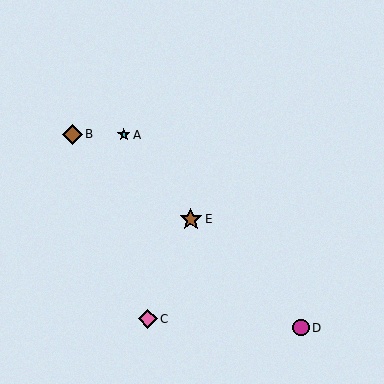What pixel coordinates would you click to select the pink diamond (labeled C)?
Click at (148, 319) to select the pink diamond C.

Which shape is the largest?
The brown star (labeled E) is the largest.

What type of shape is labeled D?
Shape D is a magenta circle.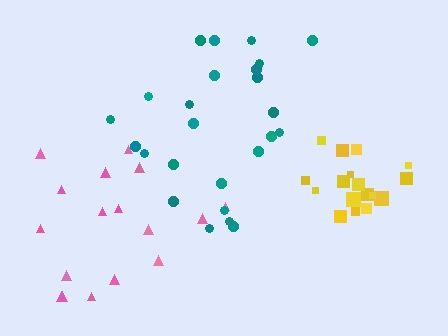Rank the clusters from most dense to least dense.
yellow, teal, pink.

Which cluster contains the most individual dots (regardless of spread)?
Teal (25).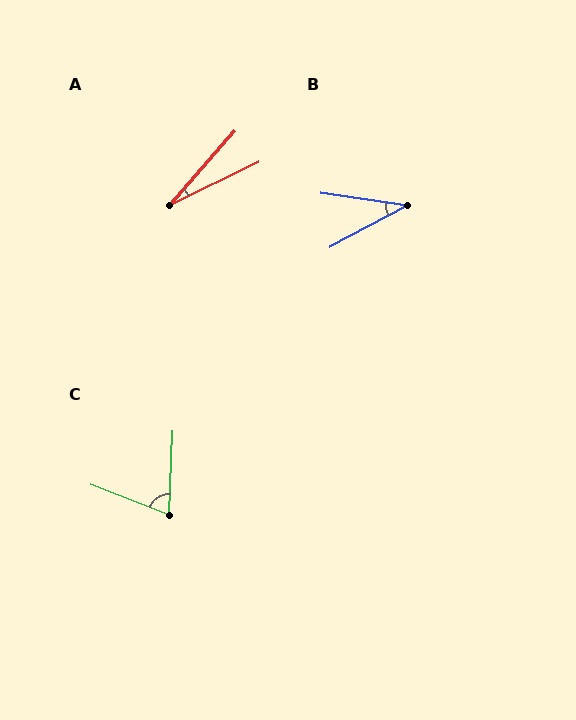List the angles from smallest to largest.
A (23°), B (36°), C (71°).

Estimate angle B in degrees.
Approximately 36 degrees.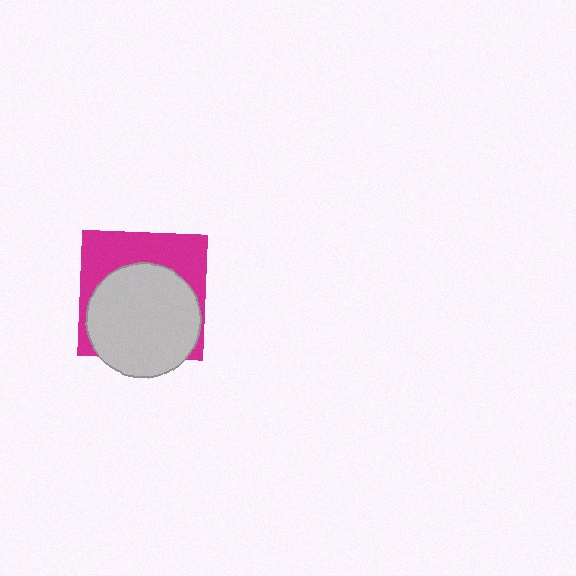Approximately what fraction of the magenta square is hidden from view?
Roughly 59% of the magenta square is hidden behind the light gray circle.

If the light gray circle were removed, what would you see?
You would see the complete magenta square.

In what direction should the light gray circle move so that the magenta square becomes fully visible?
The light gray circle should move down. That is the shortest direction to clear the overlap and leave the magenta square fully visible.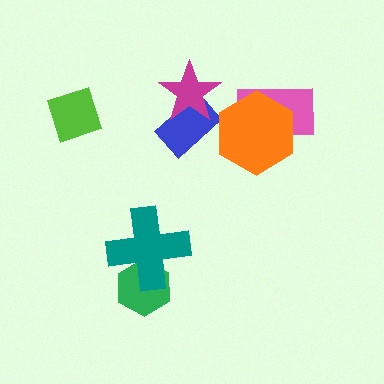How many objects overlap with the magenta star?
1 object overlaps with the magenta star.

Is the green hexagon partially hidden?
Yes, it is partially covered by another shape.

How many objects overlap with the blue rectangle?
1 object overlaps with the blue rectangle.